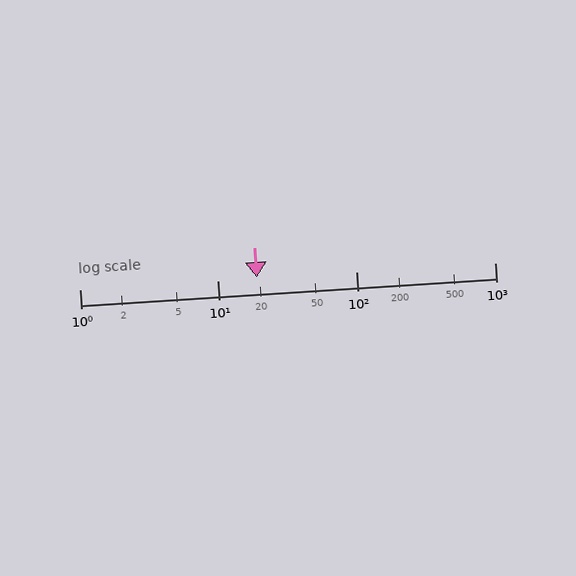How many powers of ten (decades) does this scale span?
The scale spans 3 decades, from 1 to 1000.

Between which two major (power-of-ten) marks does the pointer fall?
The pointer is between 10 and 100.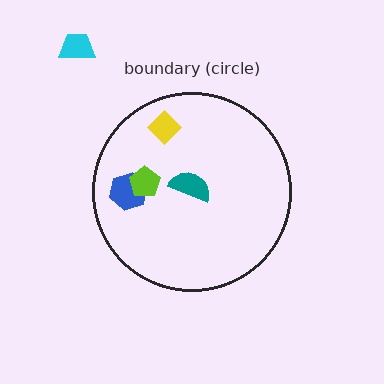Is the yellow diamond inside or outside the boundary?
Inside.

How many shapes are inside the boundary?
4 inside, 1 outside.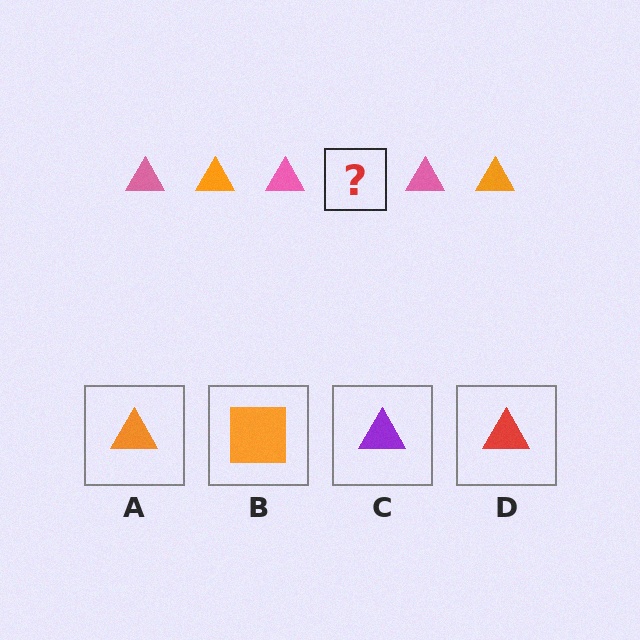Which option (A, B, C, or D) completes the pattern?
A.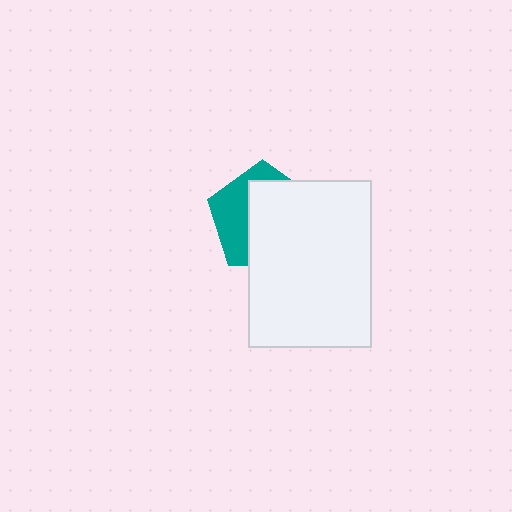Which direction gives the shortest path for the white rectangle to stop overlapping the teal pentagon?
Moving toward the lower-right gives the shortest separation.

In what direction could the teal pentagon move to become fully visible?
The teal pentagon could move toward the upper-left. That would shift it out from behind the white rectangle entirely.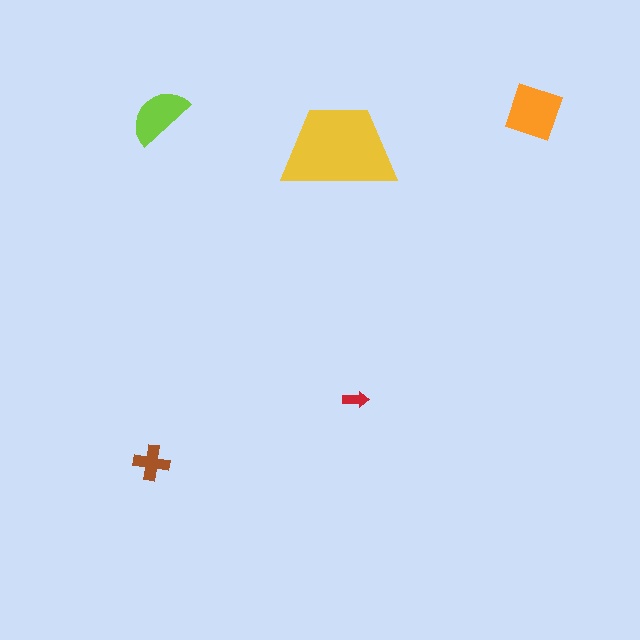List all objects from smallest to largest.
The red arrow, the brown cross, the lime semicircle, the orange diamond, the yellow trapezoid.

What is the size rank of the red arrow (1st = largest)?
5th.